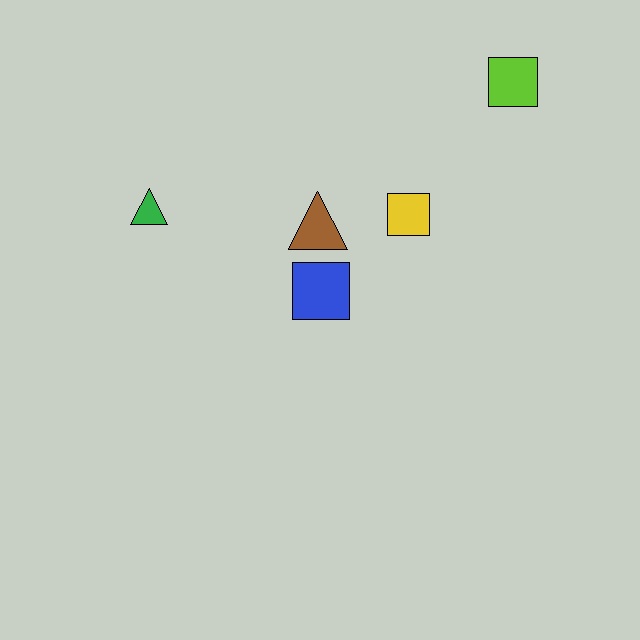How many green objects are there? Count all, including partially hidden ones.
There is 1 green object.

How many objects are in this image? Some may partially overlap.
There are 5 objects.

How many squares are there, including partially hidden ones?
There are 3 squares.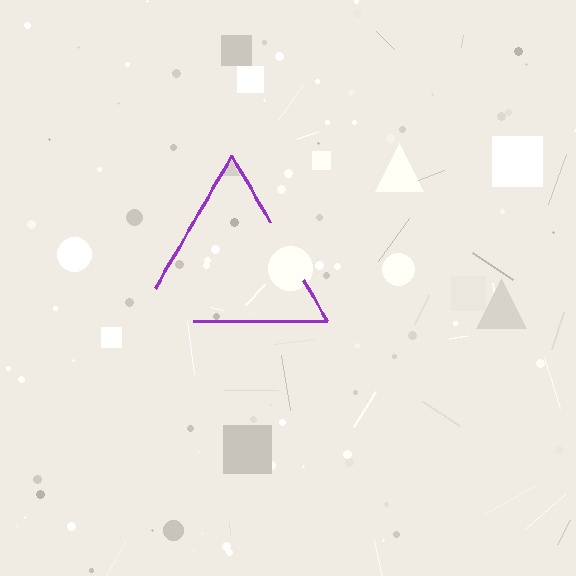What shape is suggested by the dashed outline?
The dashed outline suggests a triangle.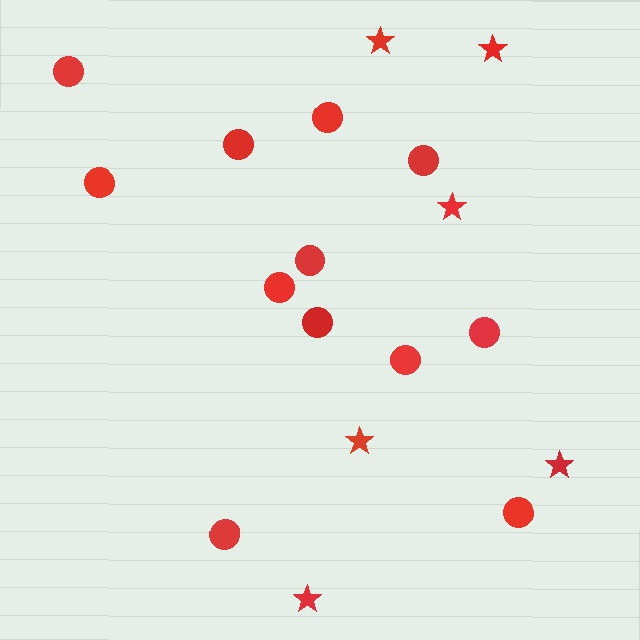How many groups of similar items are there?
There are 2 groups: one group of circles (12) and one group of stars (6).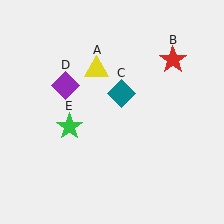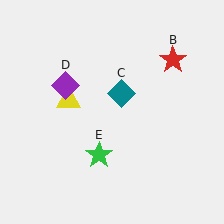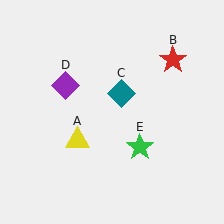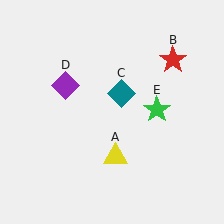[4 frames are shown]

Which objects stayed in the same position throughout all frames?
Red star (object B) and teal diamond (object C) and purple diamond (object D) remained stationary.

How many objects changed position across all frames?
2 objects changed position: yellow triangle (object A), green star (object E).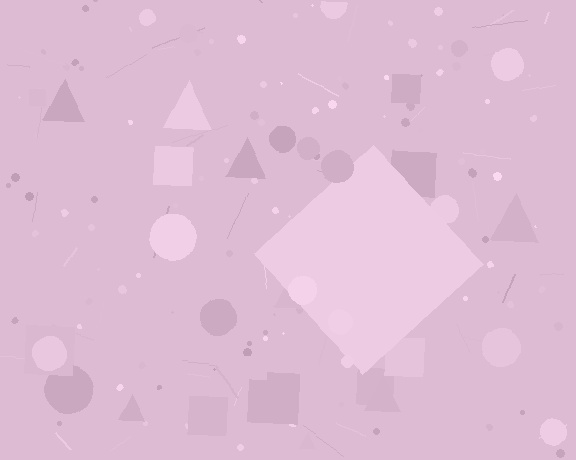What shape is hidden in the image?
A diamond is hidden in the image.